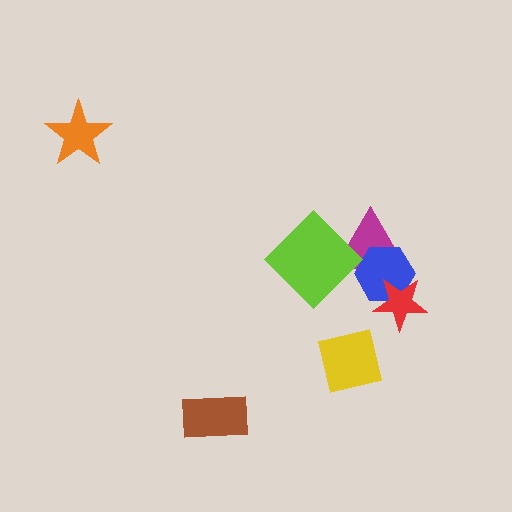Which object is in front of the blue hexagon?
The red star is in front of the blue hexagon.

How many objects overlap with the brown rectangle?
0 objects overlap with the brown rectangle.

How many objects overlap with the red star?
2 objects overlap with the red star.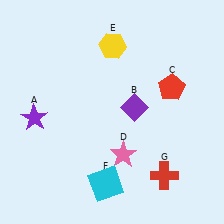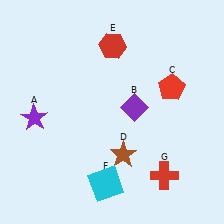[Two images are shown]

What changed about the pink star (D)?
In Image 1, D is pink. In Image 2, it changed to brown.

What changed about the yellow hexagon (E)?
In Image 1, E is yellow. In Image 2, it changed to red.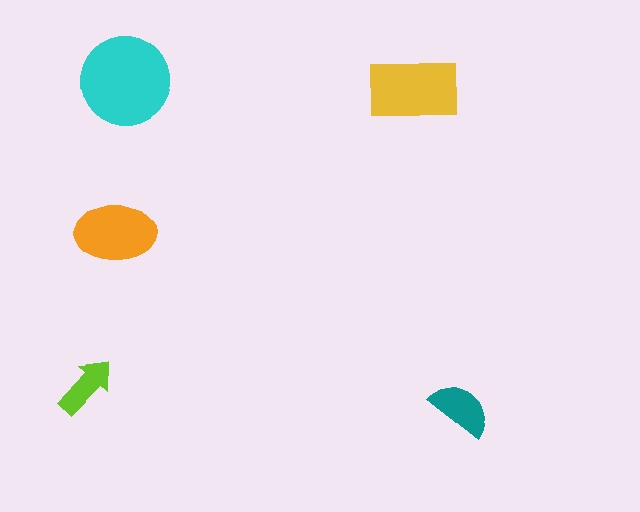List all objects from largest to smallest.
The cyan circle, the yellow rectangle, the orange ellipse, the teal semicircle, the lime arrow.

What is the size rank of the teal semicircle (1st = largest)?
4th.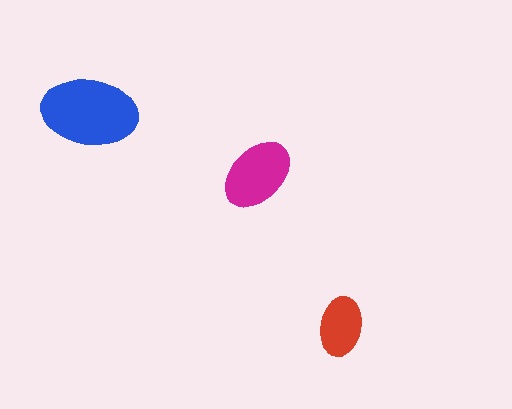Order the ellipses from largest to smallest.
the blue one, the magenta one, the red one.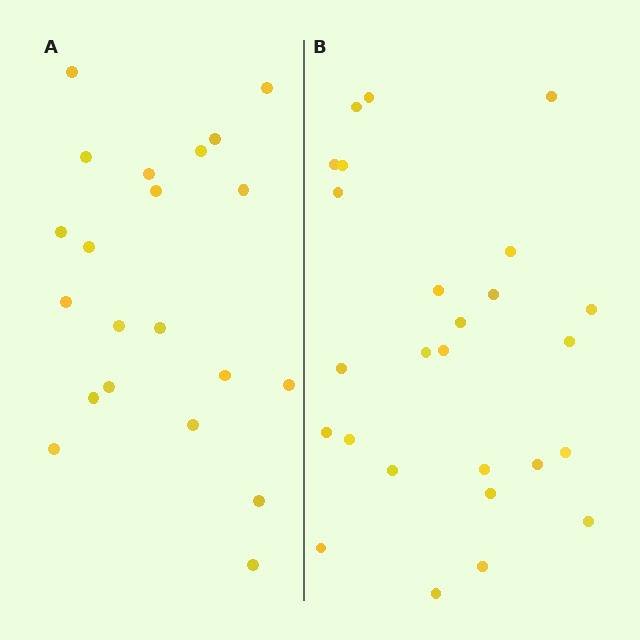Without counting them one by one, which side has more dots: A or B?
Region B (the right region) has more dots.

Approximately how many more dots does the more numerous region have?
Region B has about 5 more dots than region A.